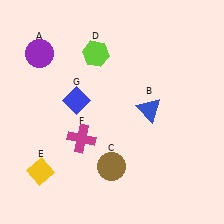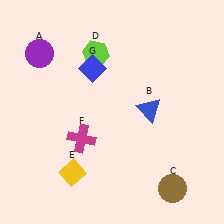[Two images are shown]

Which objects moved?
The objects that moved are: the brown circle (C), the yellow diamond (E), the blue diamond (G).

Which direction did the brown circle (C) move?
The brown circle (C) moved right.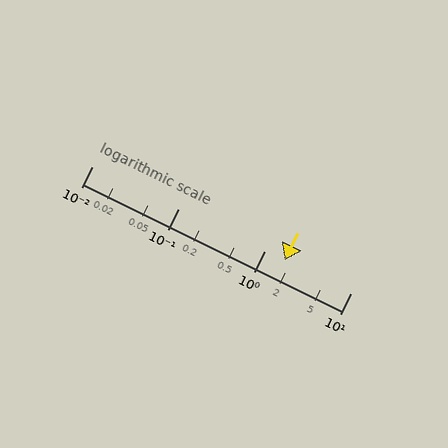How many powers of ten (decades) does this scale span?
The scale spans 3 decades, from 0.01 to 10.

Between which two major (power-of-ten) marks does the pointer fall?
The pointer is between 1 and 10.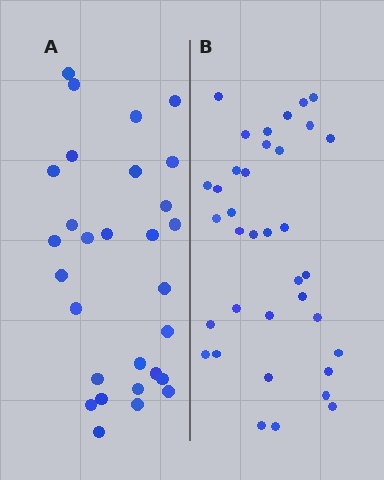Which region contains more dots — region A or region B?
Region B (the right region) has more dots.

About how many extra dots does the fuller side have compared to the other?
Region B has roughly 8 or so more dots than region A.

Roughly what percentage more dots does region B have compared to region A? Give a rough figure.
About 25% more.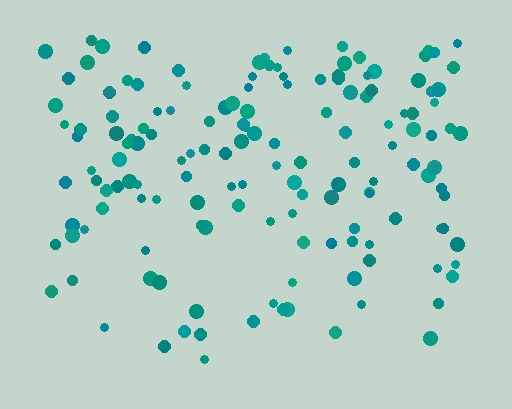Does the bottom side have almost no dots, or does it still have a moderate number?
Still a moderate number, just noticeably fewer than the top.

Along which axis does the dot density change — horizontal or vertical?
Vertical.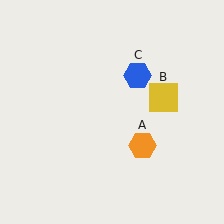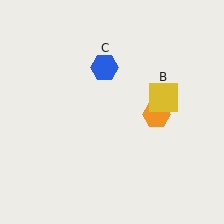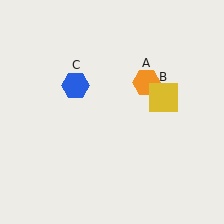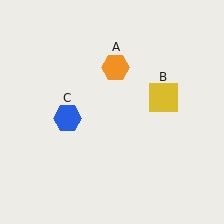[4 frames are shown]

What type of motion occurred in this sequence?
The orange hexagon (object A), blue hexagon (object C) rotated counterclockwise around the center of the scene.